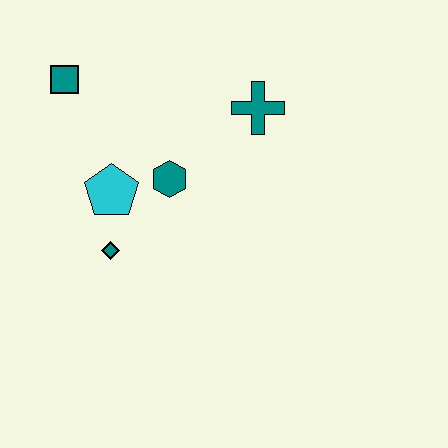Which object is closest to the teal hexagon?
The cyan pentagon is closest to the teal hexagon.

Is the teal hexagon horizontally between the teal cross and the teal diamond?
Yes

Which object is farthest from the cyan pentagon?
The teal cross is farthest from the cyan pentagon.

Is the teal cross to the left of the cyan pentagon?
No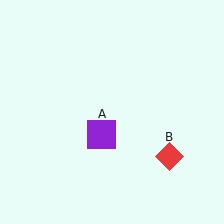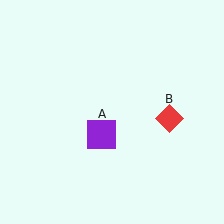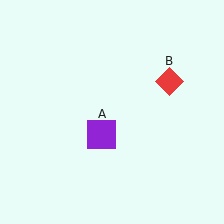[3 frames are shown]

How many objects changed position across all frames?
1 object changed position: red diamond (object B).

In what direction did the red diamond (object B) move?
The red diamond (object B) moved up.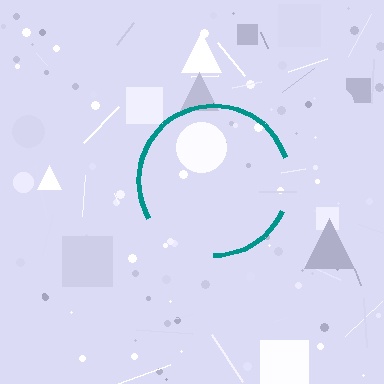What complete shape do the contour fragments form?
The contour fragments form a circle.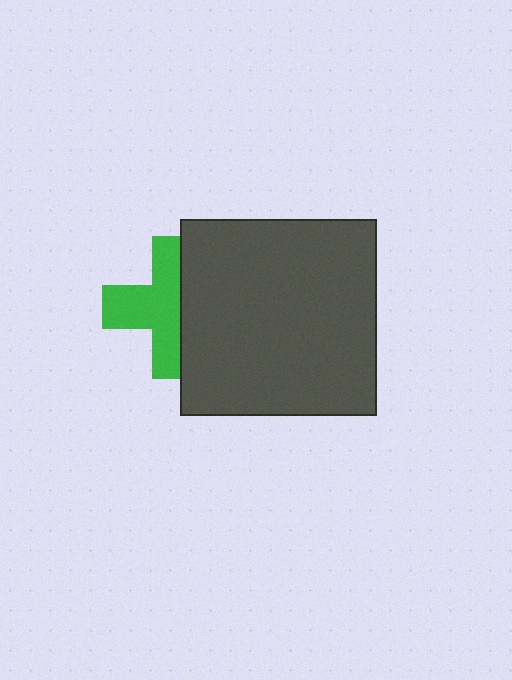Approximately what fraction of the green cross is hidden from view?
Roughly 42% of the green cross is hidden behind the dark gray square.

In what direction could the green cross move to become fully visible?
The green cross could move left. That would shift it out from behind the dark gray square entirely.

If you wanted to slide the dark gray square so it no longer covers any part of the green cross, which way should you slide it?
Slide it right — that is the most direct way to separate the two shapes.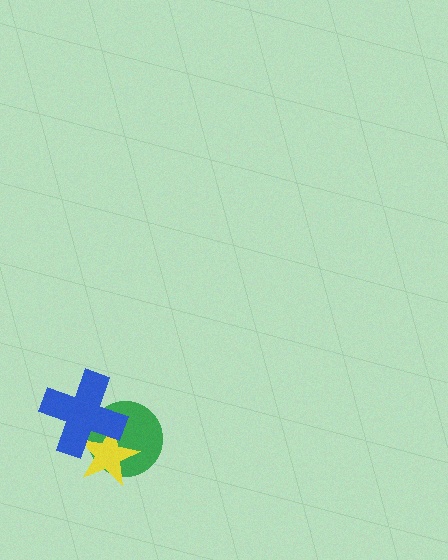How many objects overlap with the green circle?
2 objects overlap with the green circle.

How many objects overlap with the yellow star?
2 objects overlap with the yellow star.